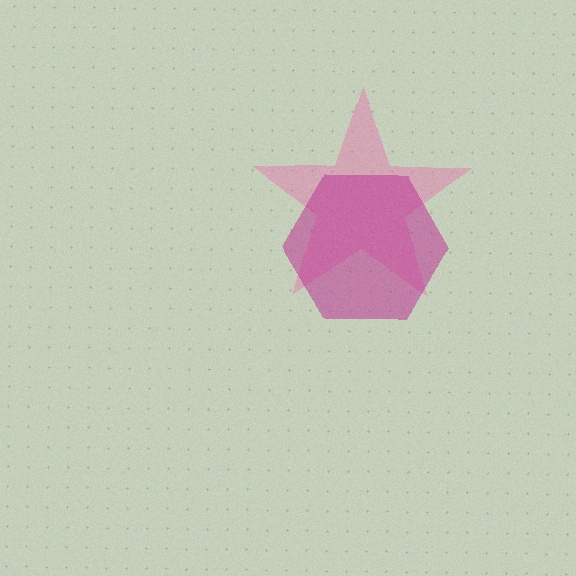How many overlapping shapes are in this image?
There are 2 overlapping shapes in the image.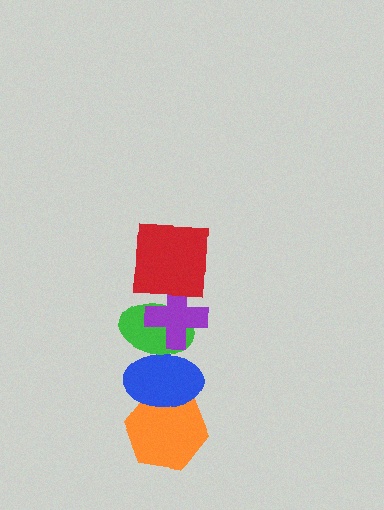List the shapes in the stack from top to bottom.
From top to bottom: the red square, the purple cross, the green ellipse, the blue ellipse, the orange hexagon.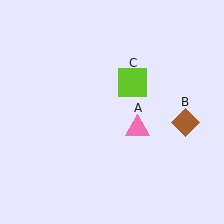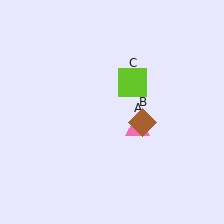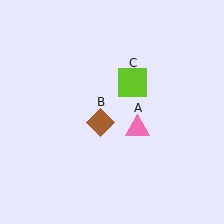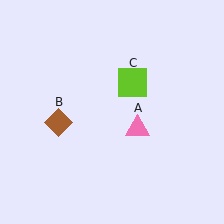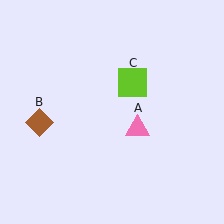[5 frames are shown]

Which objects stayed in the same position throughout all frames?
Pink triangle (object A) and lime square (object C) remained stationary.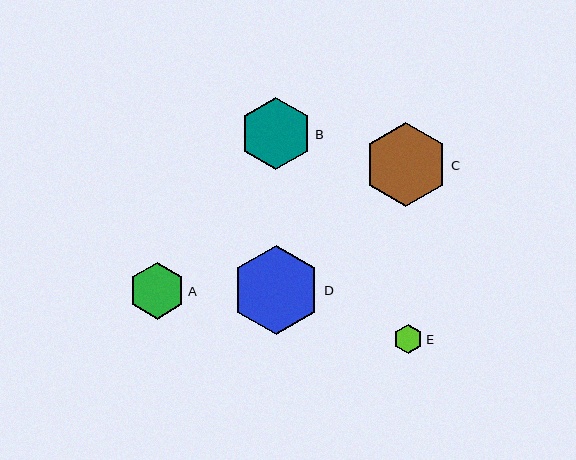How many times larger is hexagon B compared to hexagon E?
Hexagon B is approximately 2.5 times the size of hexagon E.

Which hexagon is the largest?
Hexagon D is the largest with a size of approximately 90 pixels.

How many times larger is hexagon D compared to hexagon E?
Hexagon D is approximately 3.1 times the size of hexagon E.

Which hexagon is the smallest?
Hexagon E is the smallest with a size of approximately 29 pixels.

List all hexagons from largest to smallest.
From largest to smallest: D, C, B, A, E.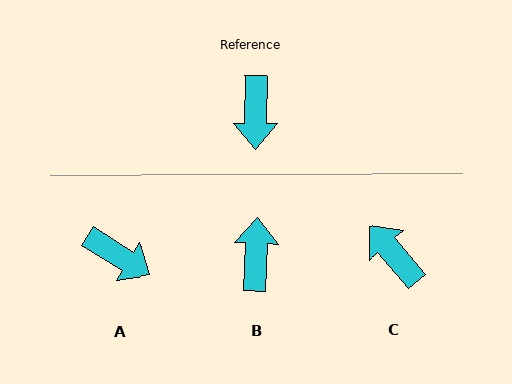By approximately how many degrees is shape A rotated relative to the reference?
Approximately 59 degrees counter-clockwise.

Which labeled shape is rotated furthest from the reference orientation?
B, about 179 degrees away.